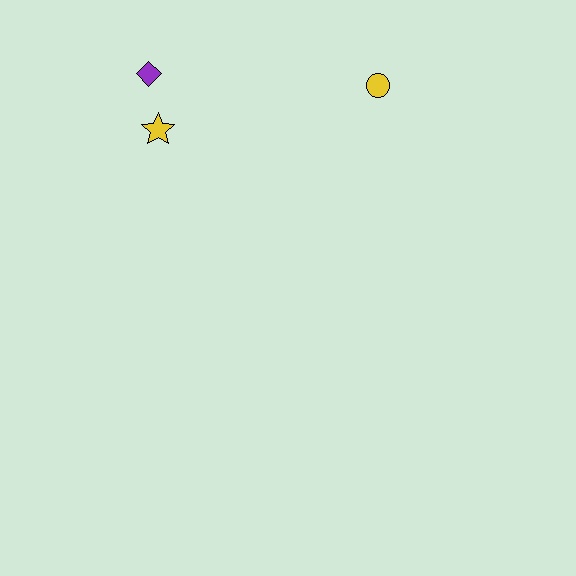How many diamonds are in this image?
There is 1 diamond.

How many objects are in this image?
There are 3 objects.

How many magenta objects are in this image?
There are no magenta objects.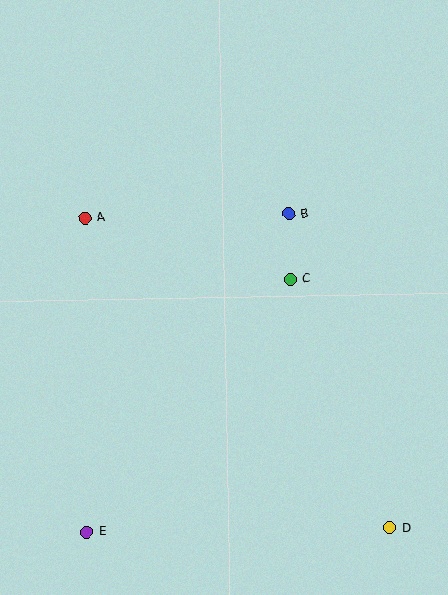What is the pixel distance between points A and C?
The distance between A and C is 214 pixels.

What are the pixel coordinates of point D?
Point D is at (390, 528).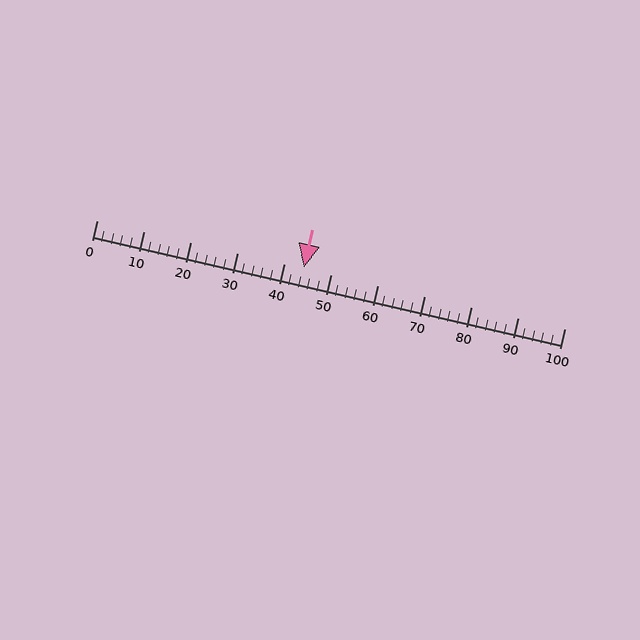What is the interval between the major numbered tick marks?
The major tick marks are spaced 10 units apart.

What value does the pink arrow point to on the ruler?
The pink arrow points to approximately 44.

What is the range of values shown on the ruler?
The ruler shows values from 0 to 100.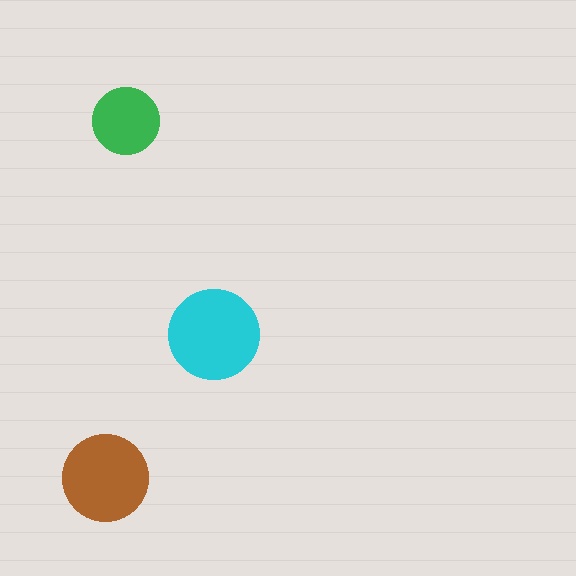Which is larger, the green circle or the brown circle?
The brown one.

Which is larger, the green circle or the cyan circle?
The cyan one.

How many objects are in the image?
There are 3 objects in the image.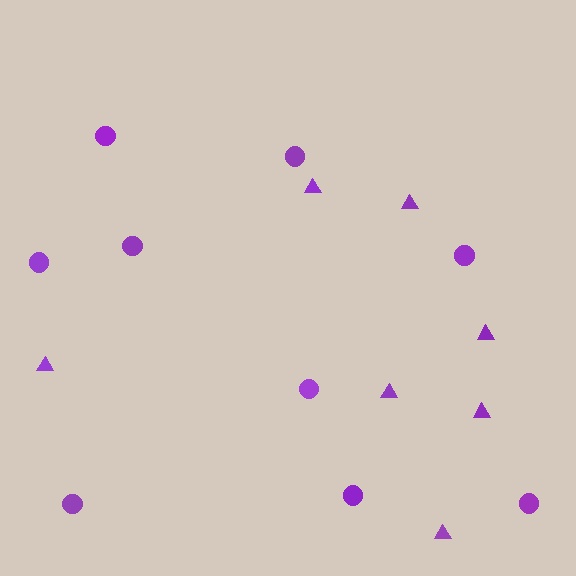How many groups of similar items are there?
There are 2 groups: one group of circles (9) and one group of triangles (7).